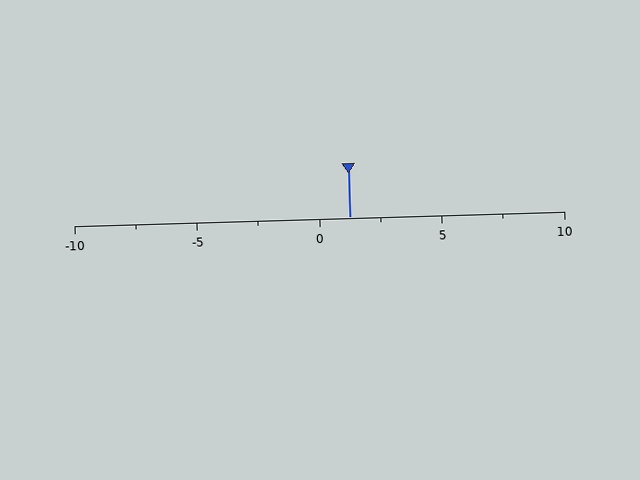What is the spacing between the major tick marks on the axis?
The major ticks are spaced 5 apart.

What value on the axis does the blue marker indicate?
The marker indicates approximately 1.2.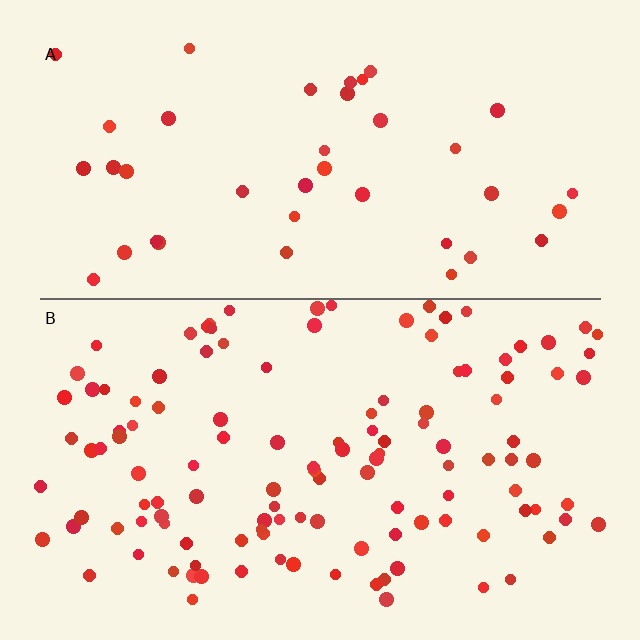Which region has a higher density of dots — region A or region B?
B (the bottom).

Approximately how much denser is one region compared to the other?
Approximately 3.1× — region B over region A.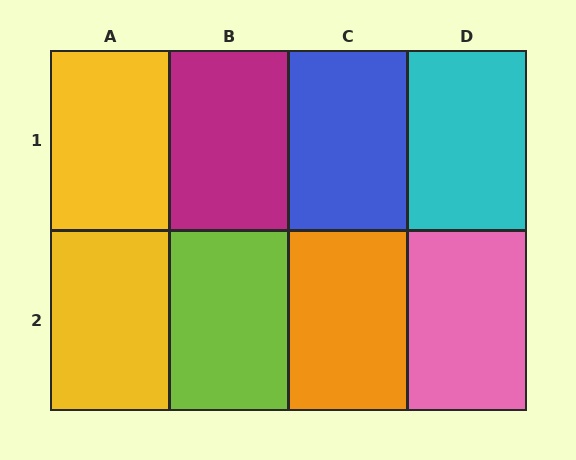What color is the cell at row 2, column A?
Yellow.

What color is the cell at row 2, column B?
Lime.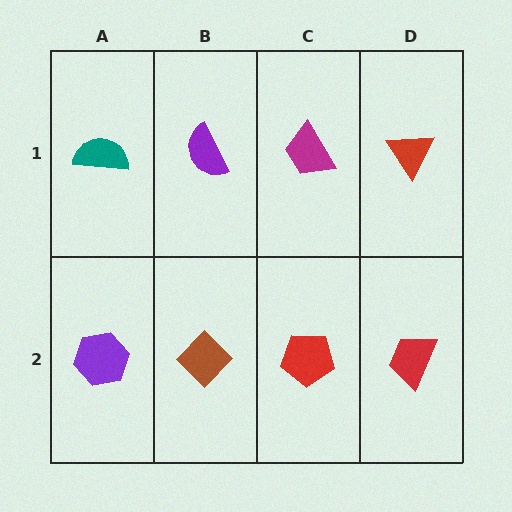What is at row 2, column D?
A red trapezoid.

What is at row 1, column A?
A teal semicircle.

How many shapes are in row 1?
4 shapes.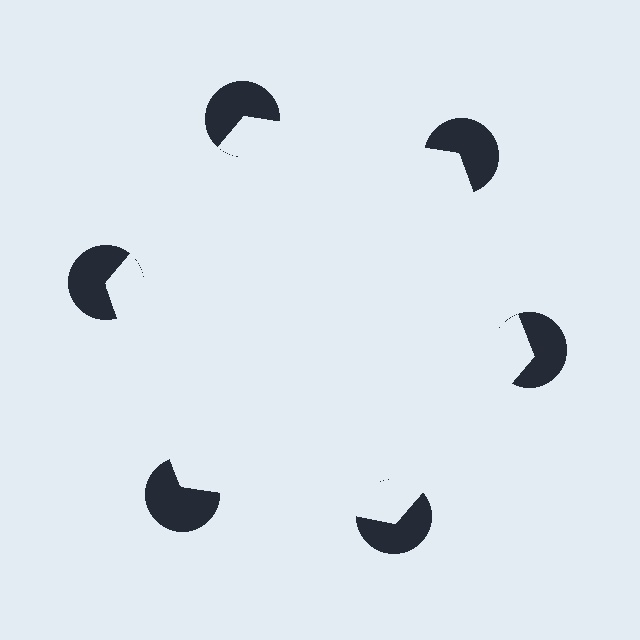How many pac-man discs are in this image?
There are 6 — one at each vertex of the illusory hexagon.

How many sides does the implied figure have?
6 sides.